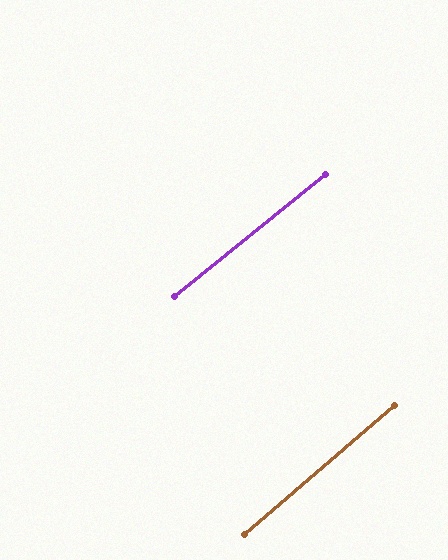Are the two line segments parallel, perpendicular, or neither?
Parallel — their directions differ by only 1.5°.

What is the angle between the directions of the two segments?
Approximately 1 degree.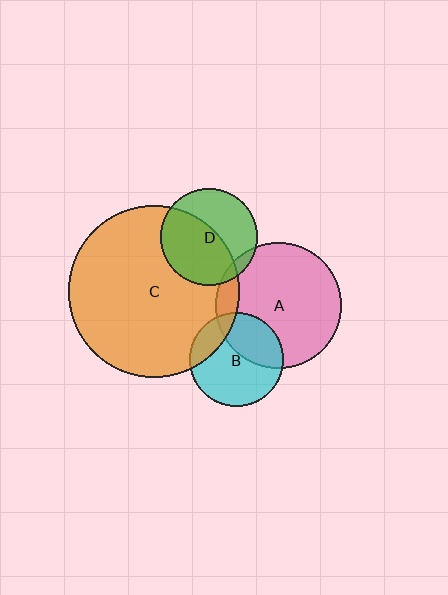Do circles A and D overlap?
Yes.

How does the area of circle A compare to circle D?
Approximately 1.7 times.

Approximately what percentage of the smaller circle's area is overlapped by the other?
Approximately 5%.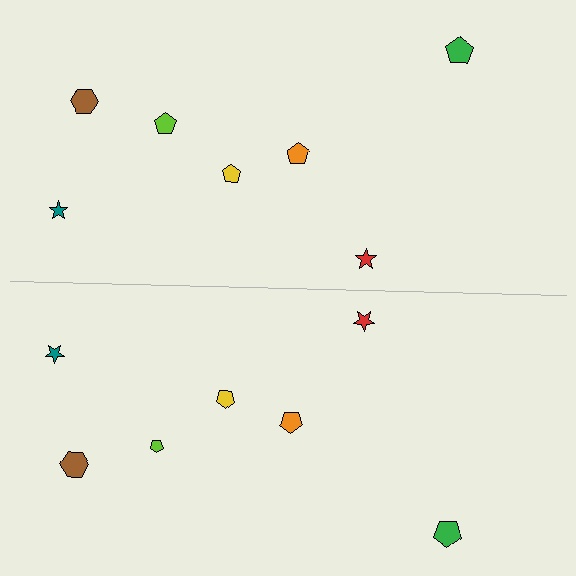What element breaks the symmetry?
The lime pentagon on the bottom side has a different size than its mirror counterpart.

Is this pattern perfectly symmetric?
No, the pattern is not perfectly symmetric. The lime pentagon on the bottom side has a different size than its mirror counterpart.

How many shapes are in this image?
There are 14 shapes in this image.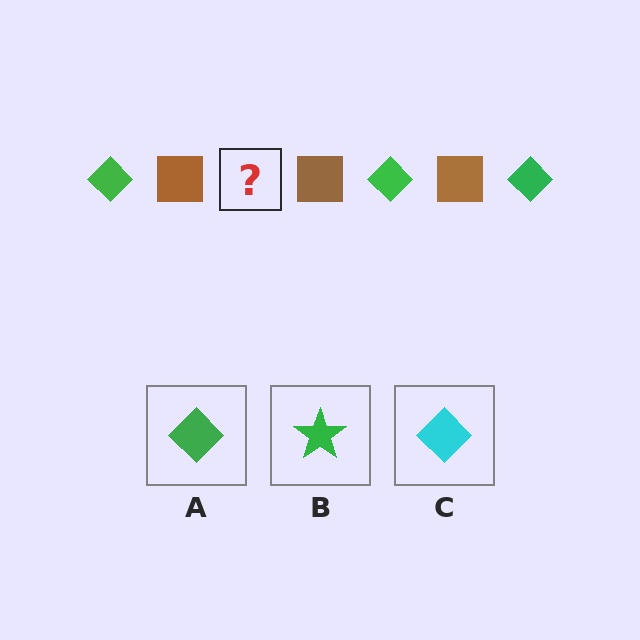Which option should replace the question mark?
Option A.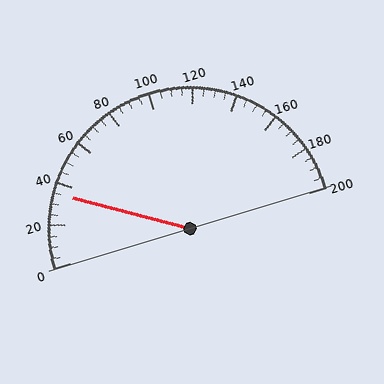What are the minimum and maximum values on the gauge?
The gauge ranges from 0 to 200.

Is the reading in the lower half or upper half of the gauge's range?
The reading is in the lower half of the range (0 to 200).